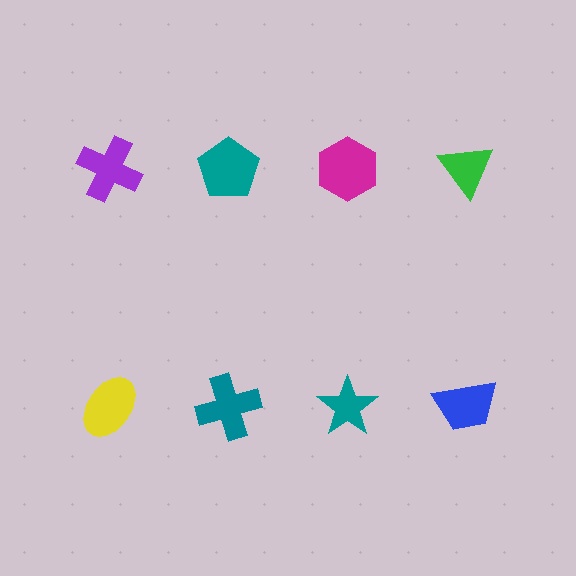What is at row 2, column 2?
A teal cross.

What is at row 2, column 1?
A yellow ellipse.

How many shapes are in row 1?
4 shapes.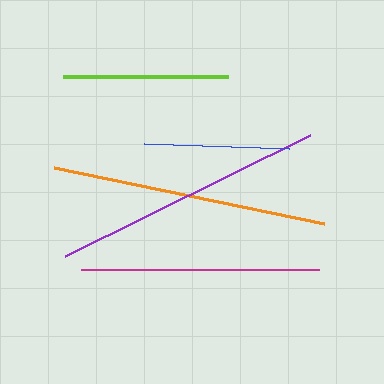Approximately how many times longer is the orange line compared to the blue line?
The orange line is approximately 1.9 times the length of the blue line.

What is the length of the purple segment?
The purple segment is approximately 274 pixels long.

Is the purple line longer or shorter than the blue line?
The purple line is longer than the blue line.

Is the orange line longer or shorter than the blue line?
The orange line is longer than the blue line.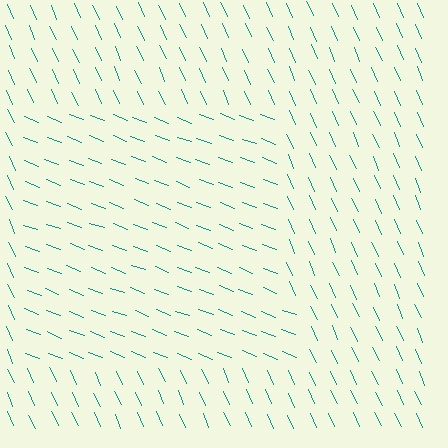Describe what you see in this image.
The image is filled with small teal line segments. A rectangle region in the image has lines oriented differently from the surrounding lines, creating a visible texture boundary.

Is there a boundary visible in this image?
Yes, there is a texture boundary formed by a change in line orientation.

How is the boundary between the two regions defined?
The boundary is defined purely by a change in line orientation (approximately 45 degrees difference). All lines are the same color and thickness.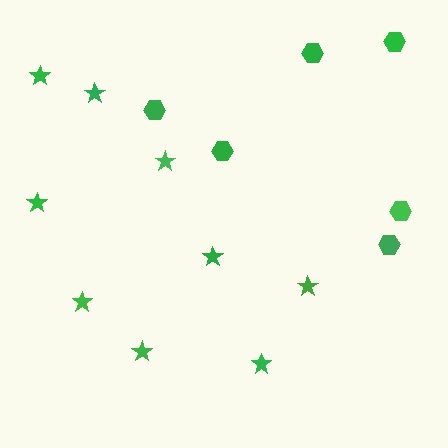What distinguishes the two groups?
There are 2 groups: one group of hexagons (6) and one group of stars (9).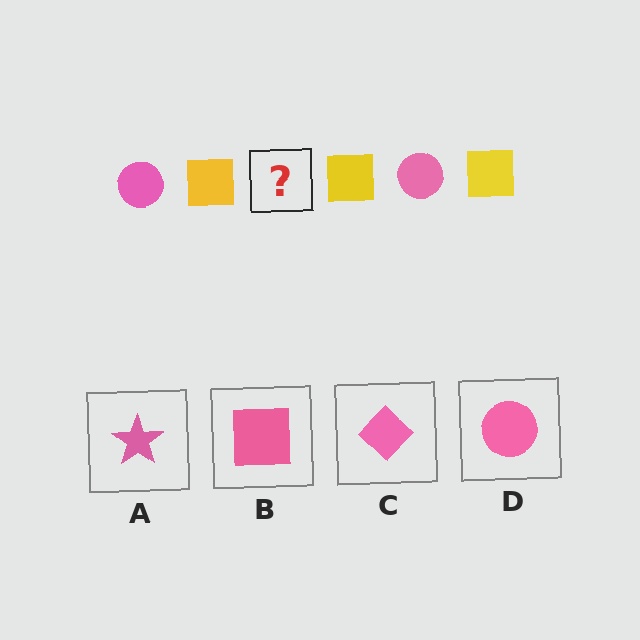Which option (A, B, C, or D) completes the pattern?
D.